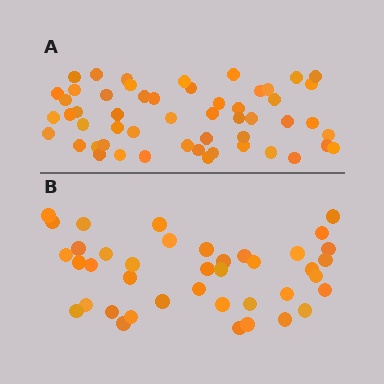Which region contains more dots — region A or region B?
Region A (the top region) has more dots.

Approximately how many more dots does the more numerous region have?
Region A has approximately 15 more dots than region B.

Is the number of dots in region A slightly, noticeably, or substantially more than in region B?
Region A has noticeably more, but not dramatically so. The ratio is roughly 1.3 to 1.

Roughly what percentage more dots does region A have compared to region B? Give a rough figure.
About 30% more.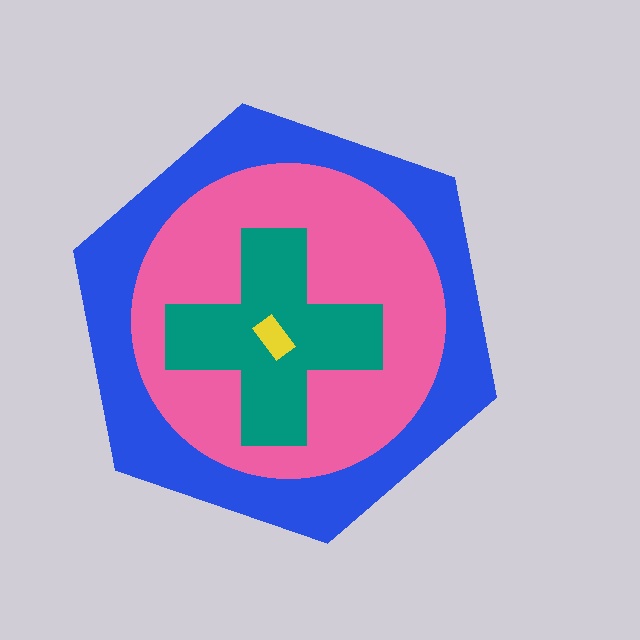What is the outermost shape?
The blue hexagon.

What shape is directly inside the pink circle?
The teal cross.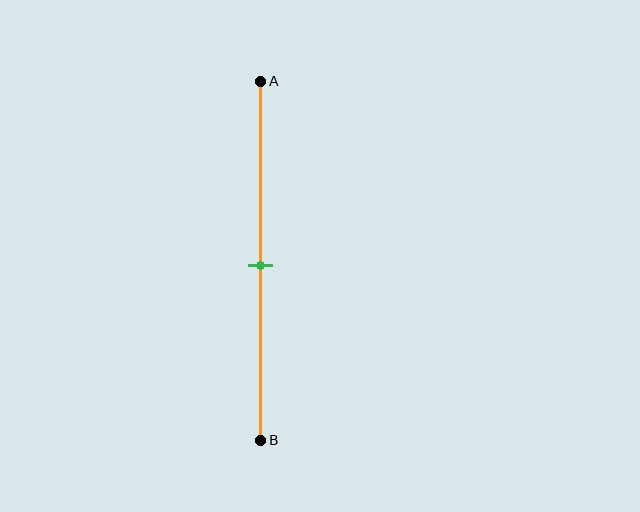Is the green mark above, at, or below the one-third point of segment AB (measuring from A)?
The green mark is below the one-third point of segment AB.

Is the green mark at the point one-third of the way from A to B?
No, the mark is at about 50% from A, not at the 33% one-third point.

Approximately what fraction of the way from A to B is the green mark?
The green mark is approximately 50% of the way from A to B.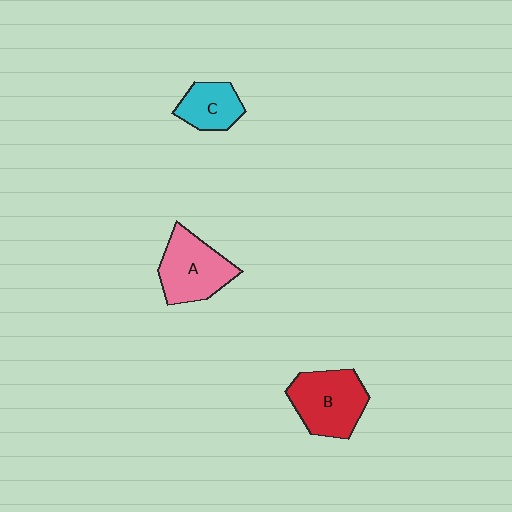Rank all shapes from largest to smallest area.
From largest to smallest: B (red), A (pink), C (cyan).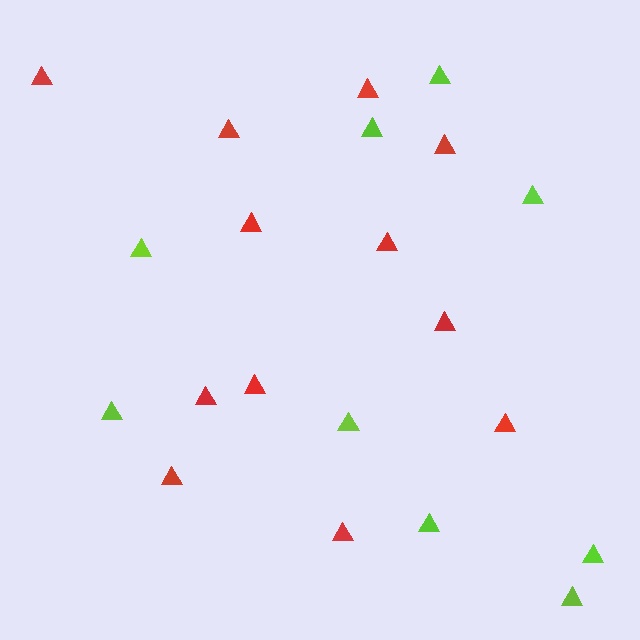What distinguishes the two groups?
There are 2 groups: one group of lime triangles (9) and one group of red triangles (12).